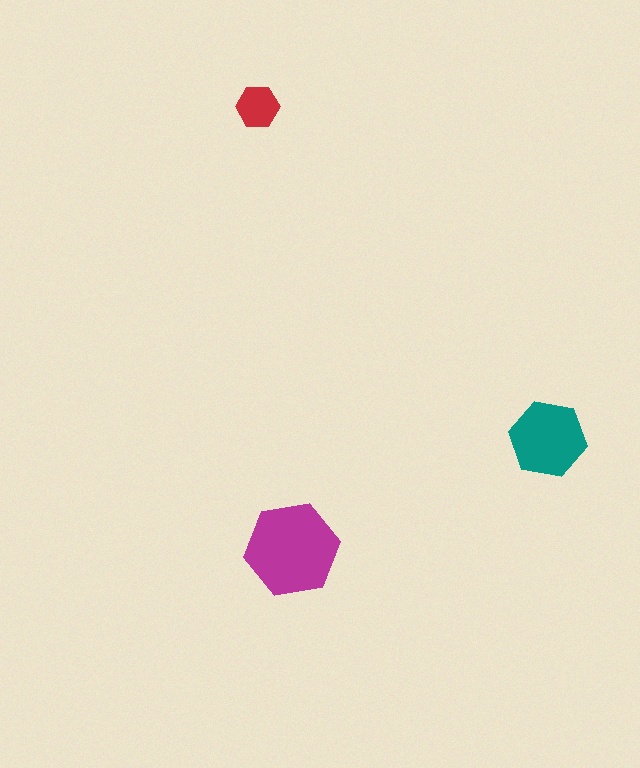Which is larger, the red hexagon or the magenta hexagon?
The magenta one.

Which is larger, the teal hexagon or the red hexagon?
The teal one.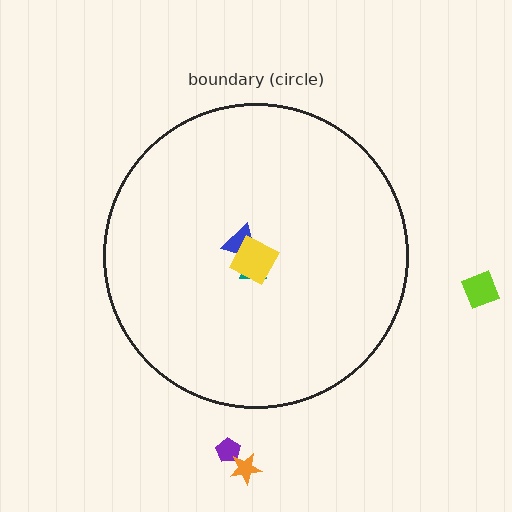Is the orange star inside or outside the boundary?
Outside.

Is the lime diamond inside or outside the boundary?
Outside.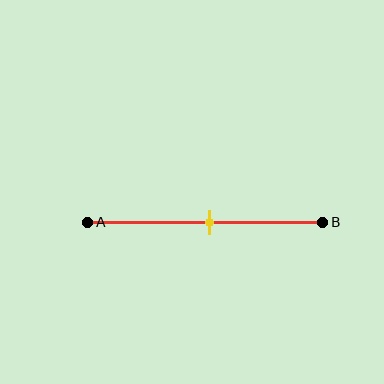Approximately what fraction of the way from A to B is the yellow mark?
The yellow mark is approximately 50% of the way from A to B.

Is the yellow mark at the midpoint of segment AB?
Yes, the mark is approximately at the midpoint.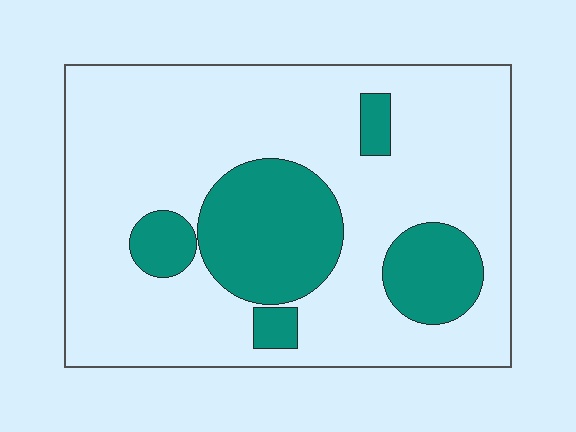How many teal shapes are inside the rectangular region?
5.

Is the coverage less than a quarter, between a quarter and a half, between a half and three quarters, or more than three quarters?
Less than a quarter.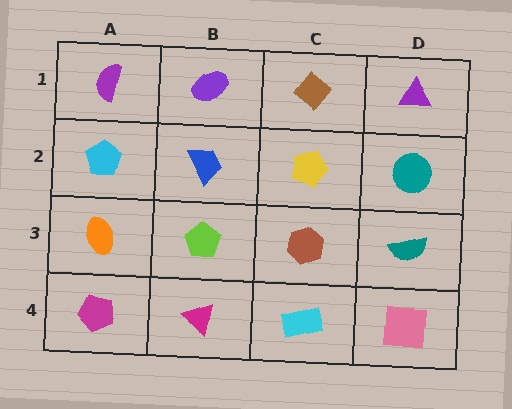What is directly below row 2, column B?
A lime pentagon.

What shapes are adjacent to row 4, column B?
A lime pentagon (row 3, column B), a magenta pentagon (row 4, column A), a cyan rectangle (row 4, column C).